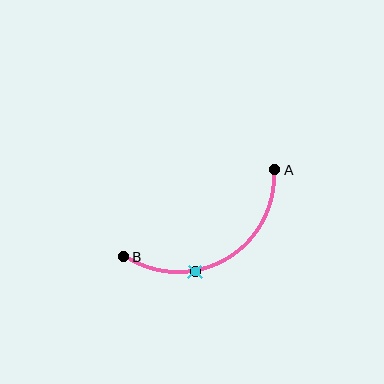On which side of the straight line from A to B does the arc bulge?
The arc bulges below the straight line connecting A and B.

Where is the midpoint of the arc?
The arc midpoint is the point on the curve farthest from the straight line joining A and B. It sits below that line.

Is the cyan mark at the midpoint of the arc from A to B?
No. The cyan mark lies on the arc but is closer to endpoint B. The arc midpoint would be at the point on the curve equidistant along the arc from both A and B.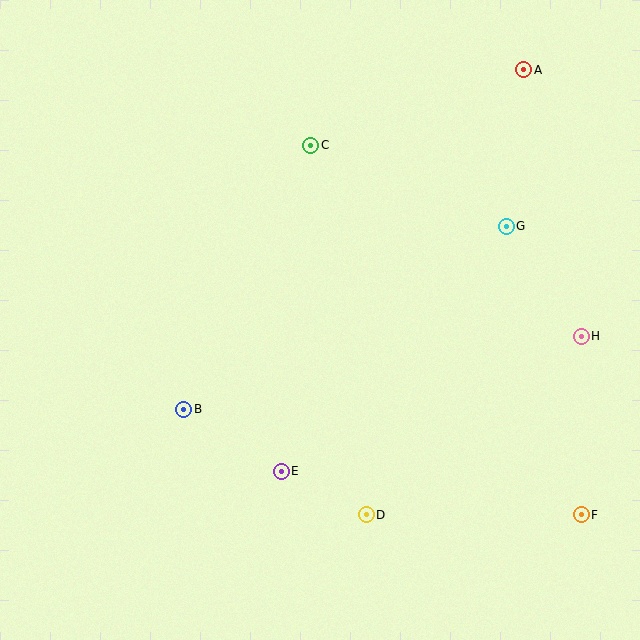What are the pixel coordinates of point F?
Point F is at (581, 515).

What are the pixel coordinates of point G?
Point G is at (506, 226).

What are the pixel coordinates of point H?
Point H is at (581, 336).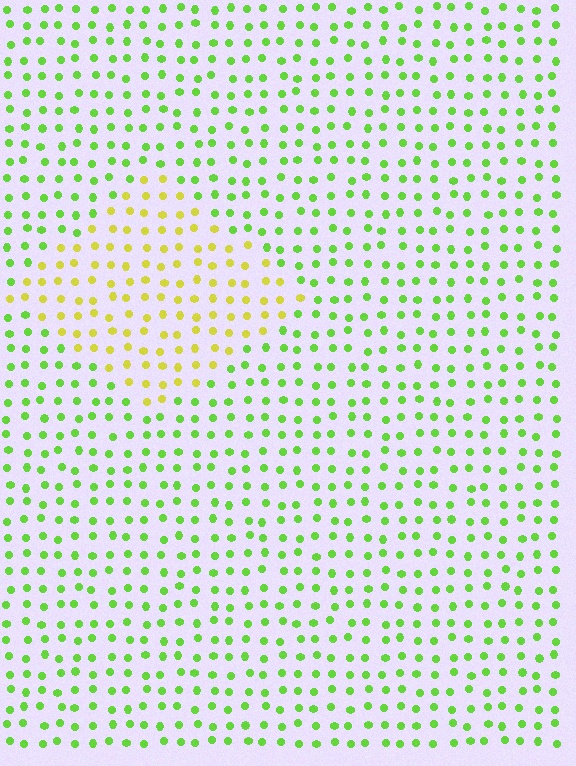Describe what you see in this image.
The image is filled with small lime elements in a uniform arrangement. A diamond-shaped region is visible where the elements are tinted to a slightly different hue, forming a subtle color boundary.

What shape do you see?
I see a diamond.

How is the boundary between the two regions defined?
The boundary is defined purely by a slight shift in hue (about 43 degrees). Spacing, size, and orientation are identical on both sides.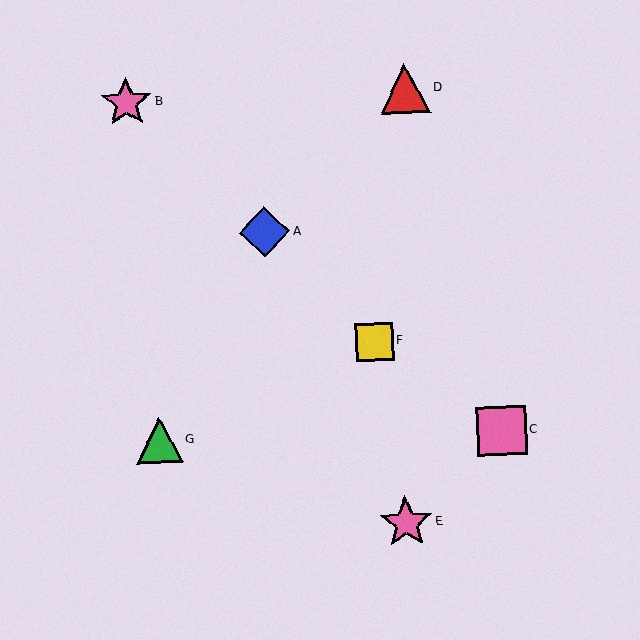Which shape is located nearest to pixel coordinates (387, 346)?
The yellow square (labeled F) at (374, 342) is nearest to that location.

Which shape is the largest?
The pink star (labeled E) is the largest.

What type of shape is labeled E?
Shape E is a pink star.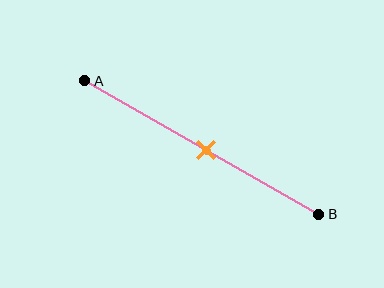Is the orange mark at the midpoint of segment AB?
Yes, the mark is approximately at the midpoint.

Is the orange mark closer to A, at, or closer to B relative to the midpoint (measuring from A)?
The orange mark is approximately at the midpoint of segment AB.